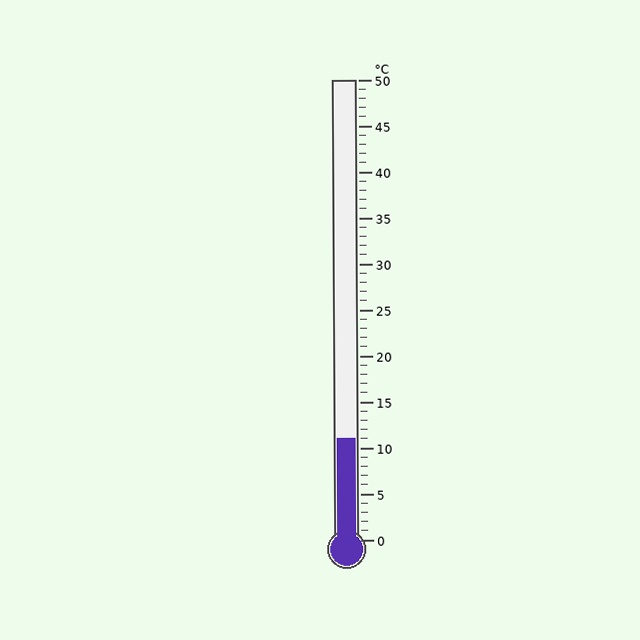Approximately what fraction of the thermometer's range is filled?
The thermometer is filled to approximately 20% of its range.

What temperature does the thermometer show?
The thermometer shows approximately 11°C.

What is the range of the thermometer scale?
The thermometer scale ranges from 0°C to 50°C.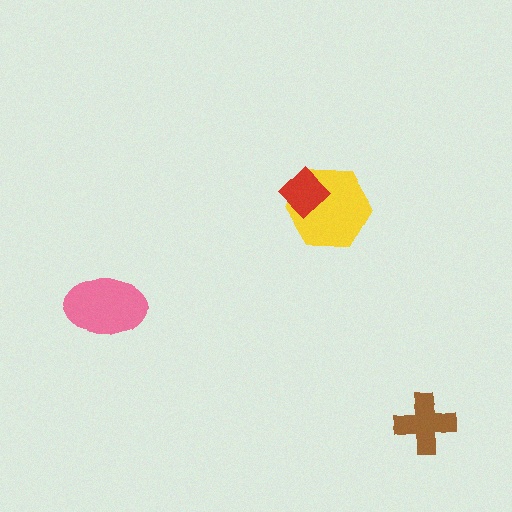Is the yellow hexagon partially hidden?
Yes, it is partially covered by another shape.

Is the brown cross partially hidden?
No, no other shape covers it.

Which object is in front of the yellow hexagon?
The red diamond is in front of the yellow hexagon.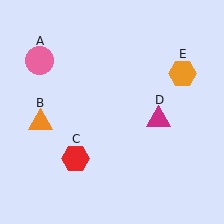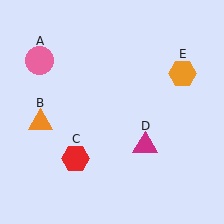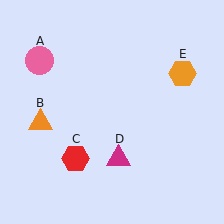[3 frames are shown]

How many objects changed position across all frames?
1 object changed position: magenta triangle (object D).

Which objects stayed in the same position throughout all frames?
Pink circle (object A) and orange triangle (object B) and red hexagon (object C) and orange hexagon (object E) remained stationary.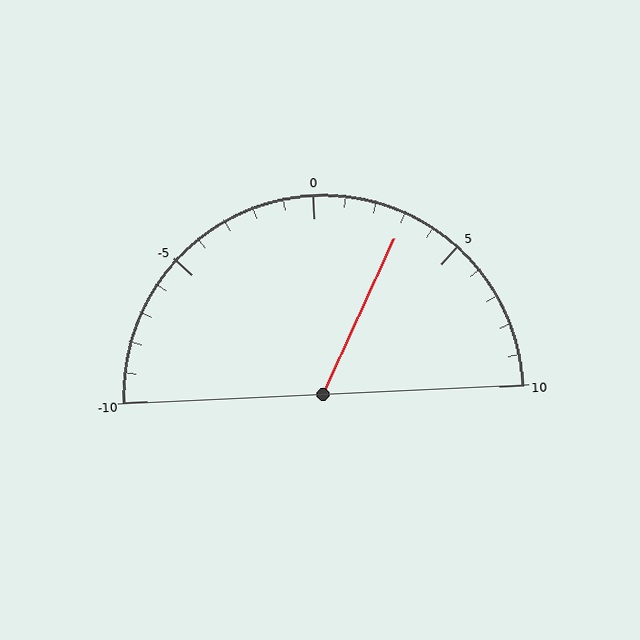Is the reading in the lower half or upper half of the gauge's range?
The reading is in the upper half of the range (-10 to 10).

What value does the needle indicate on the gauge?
The needle indicates approximately 3.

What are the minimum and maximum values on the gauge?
The gauge ranges from -10 to 10.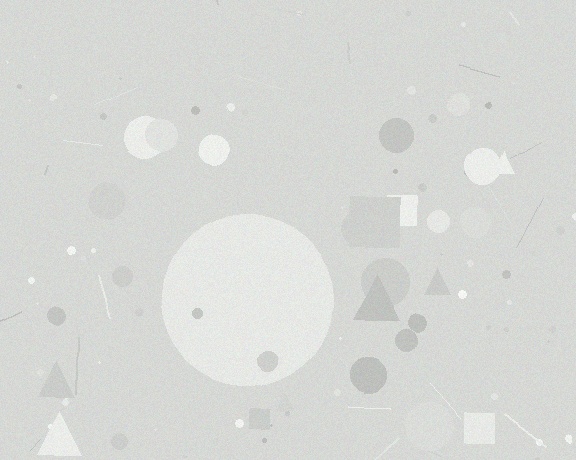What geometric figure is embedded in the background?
A circle is embedded in the background.